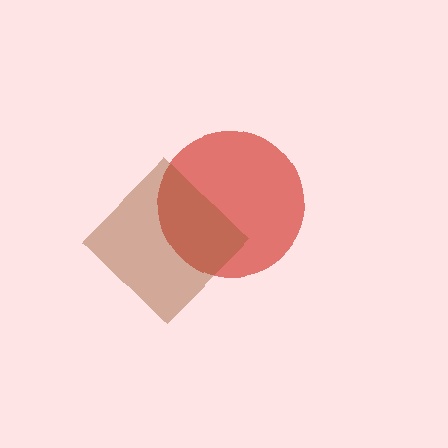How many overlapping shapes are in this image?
There are 2 overlapping shapes in the image.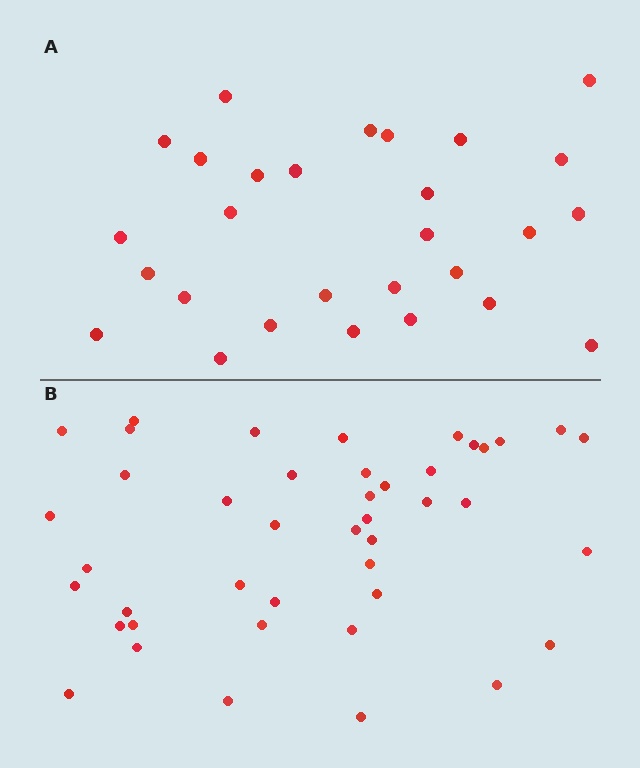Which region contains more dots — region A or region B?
Region B (the bottom region) has more dots.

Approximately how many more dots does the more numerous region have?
Region B has approximately 15 more dots than region A.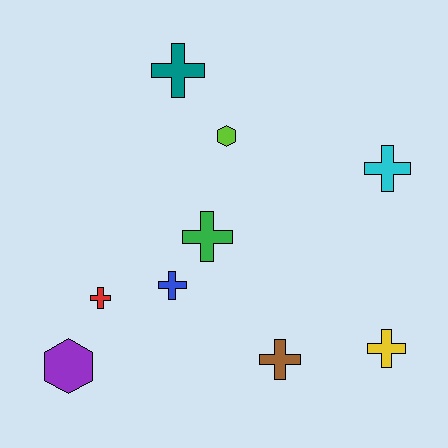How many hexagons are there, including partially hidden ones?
There are 2 hexagons.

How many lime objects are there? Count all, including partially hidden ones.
There is 1 lime object.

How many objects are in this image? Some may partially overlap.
There are 9 objects.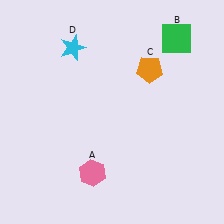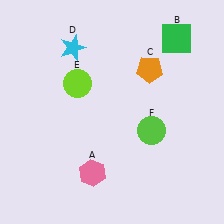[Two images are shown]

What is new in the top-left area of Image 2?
A lime circle (E) was added in the top-left area of Image 2.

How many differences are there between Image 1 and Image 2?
There are 2 differences between the two images.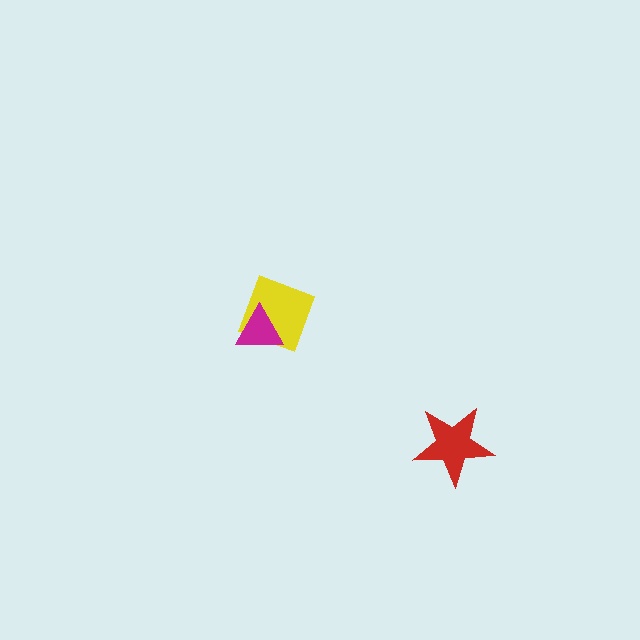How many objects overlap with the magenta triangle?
1 object overlaps with the magenta triangle.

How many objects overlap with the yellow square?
1 object overlaps with the yellow square.